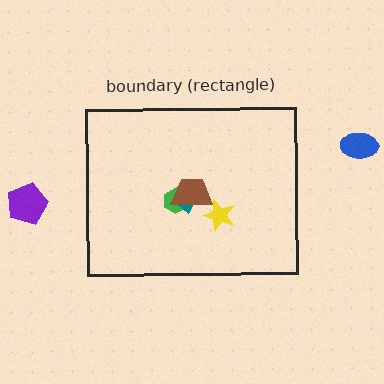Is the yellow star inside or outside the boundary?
Inside.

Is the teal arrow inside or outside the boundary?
Inside.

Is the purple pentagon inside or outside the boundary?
Outside.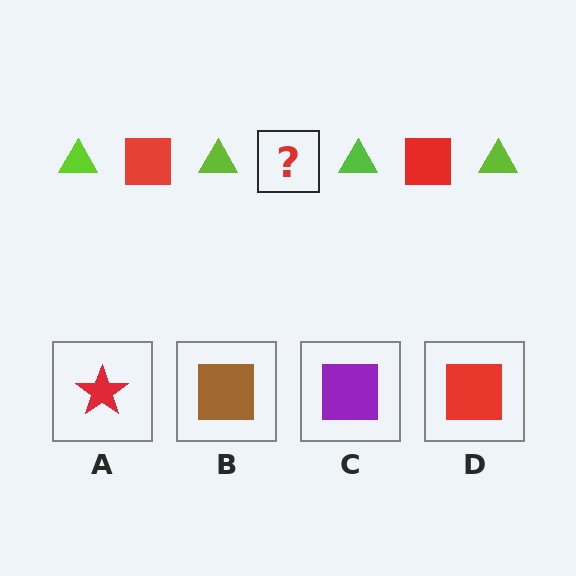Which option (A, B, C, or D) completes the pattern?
D.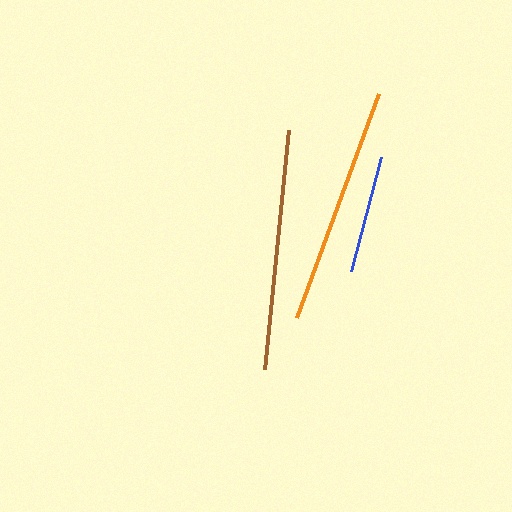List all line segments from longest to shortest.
From longest to shortest: brown, orange, blue.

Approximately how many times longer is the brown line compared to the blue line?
The brown line is approximately 2.1 times the length of the blue line.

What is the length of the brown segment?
The brown segment is approximately 241 pixels long.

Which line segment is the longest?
The brown line is the longest at approximately 241 pixels.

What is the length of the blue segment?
The blue segment is approximately 117 pixels long.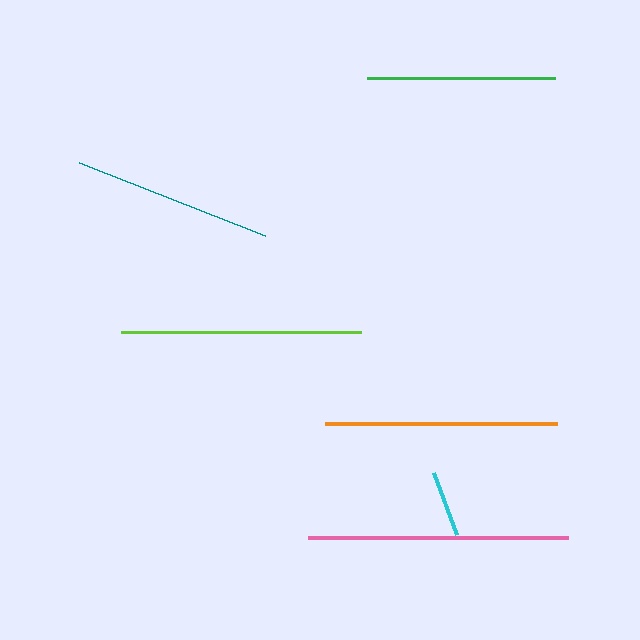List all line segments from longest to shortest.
From longest to shortest: pink, lime, orange, teal, green, cyan.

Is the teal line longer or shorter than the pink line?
The pink line is longer than the teal line.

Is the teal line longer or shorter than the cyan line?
The teal line is longer than the cyan line.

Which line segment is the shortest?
The cyan line is the shortest at approximately 66 pixels.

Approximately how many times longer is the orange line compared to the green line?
The orange line is approximately 1.2 times the length of the green line.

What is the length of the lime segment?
The lime segment is approximately 240 pixels long.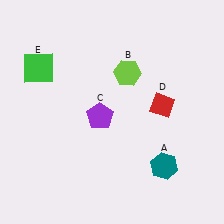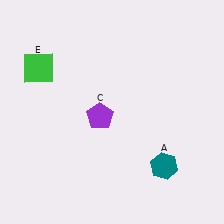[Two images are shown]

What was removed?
The red diamond (D), the lime hexagon (B) were removed in Image 2.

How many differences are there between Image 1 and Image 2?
There are 2 differences between the two images.